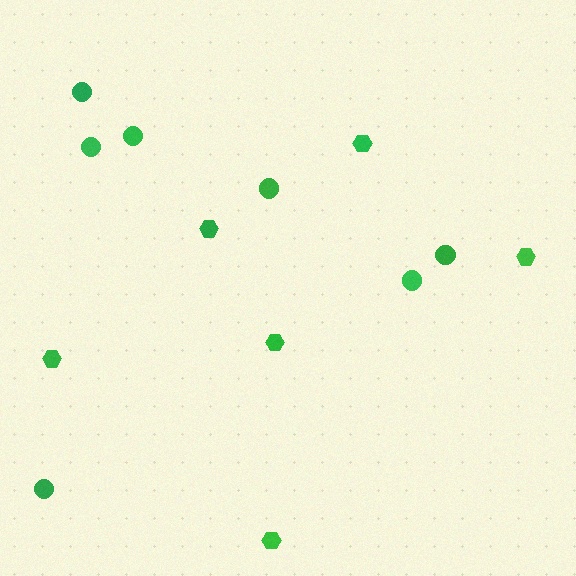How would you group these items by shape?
There are 2 groups: one group of circles (7) and one group of hexagons (6).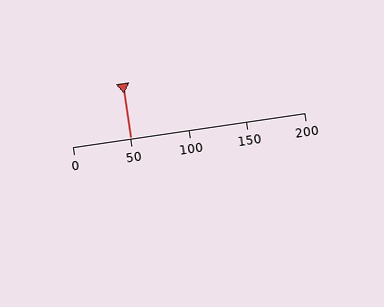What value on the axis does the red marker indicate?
The marker indicates approximately 50.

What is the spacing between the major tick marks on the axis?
The major ticks are spaced 50 apart.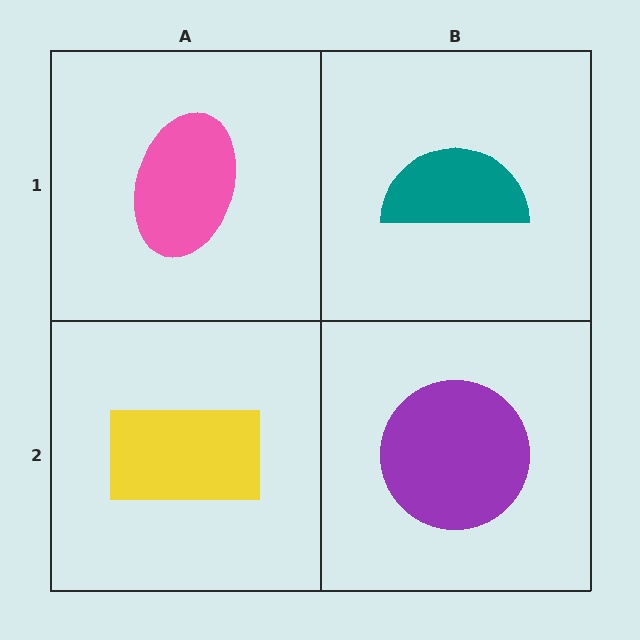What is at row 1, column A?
A pink ellipse.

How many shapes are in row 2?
2 shapes.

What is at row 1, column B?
A teal semicircle.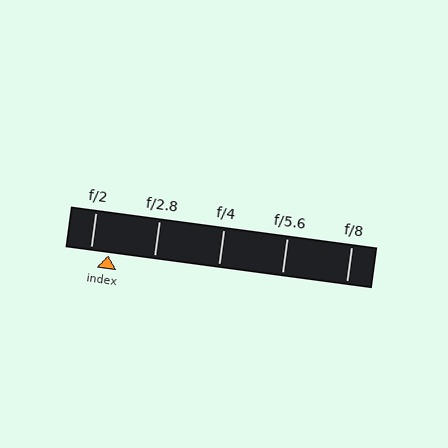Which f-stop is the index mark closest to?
The index mark is closest to f/2.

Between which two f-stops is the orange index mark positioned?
The index mark is between f/2 and f/2.8.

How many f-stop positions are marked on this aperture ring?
There are 5 f-stop positions marked.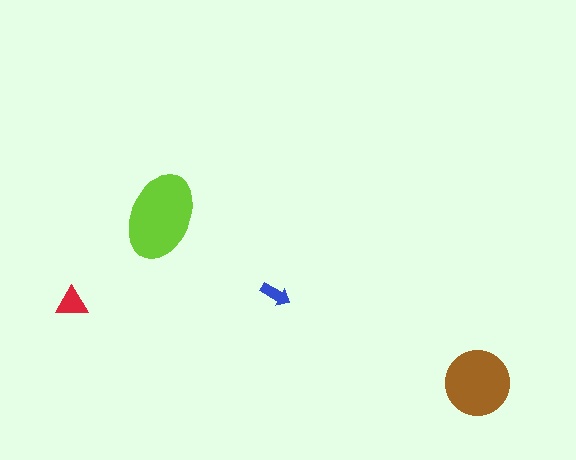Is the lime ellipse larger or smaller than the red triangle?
Larger.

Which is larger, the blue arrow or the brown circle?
The brown circle.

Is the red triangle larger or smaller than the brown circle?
Smaller.